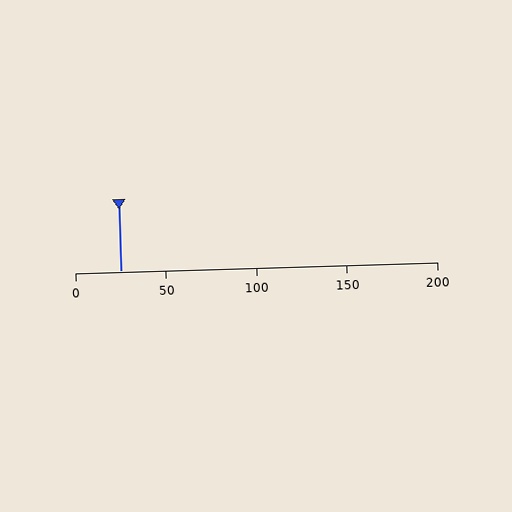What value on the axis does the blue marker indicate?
The marker indicates approximately 25.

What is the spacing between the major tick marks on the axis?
The major ticks are spaced 50 apart.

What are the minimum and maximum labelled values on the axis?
The axis runs from 0 to 200.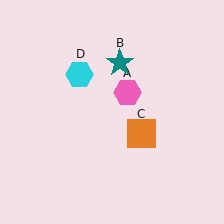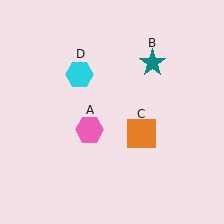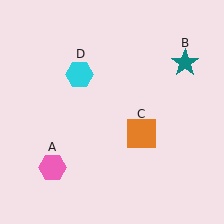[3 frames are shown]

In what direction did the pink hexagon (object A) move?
The pink hexagon (object A) moved down and to the left.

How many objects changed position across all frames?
2 objects changed position: pink hexagon (object A), teal star (object B).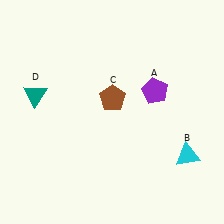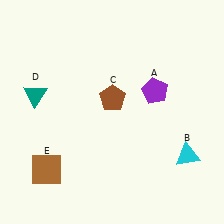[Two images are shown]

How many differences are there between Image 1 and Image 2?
There is 1 difference between the two images.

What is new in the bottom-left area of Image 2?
A brown square (E) was added in the bottom-left area of Image 2.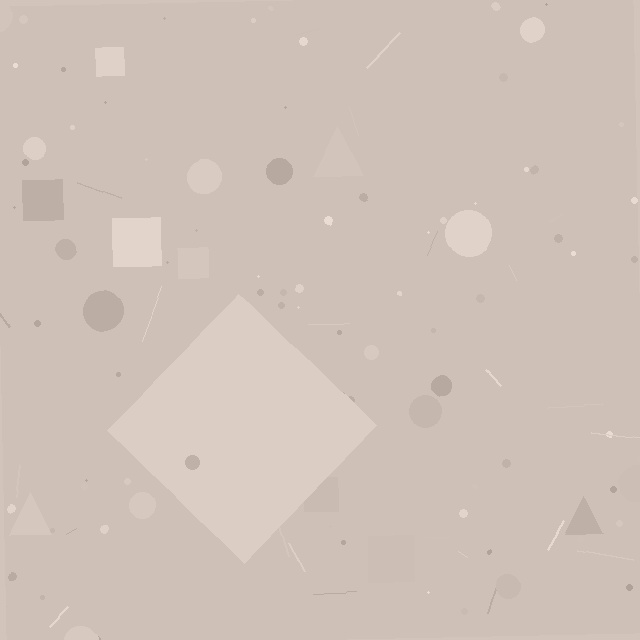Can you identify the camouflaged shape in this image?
The camouflaged shape is a diamond.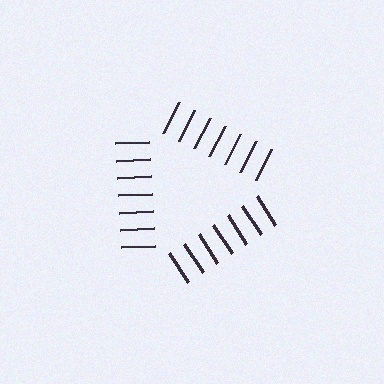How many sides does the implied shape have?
3 sides — the line-ends trace a triangle.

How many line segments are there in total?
21 — 7 along each of the 3 edges.